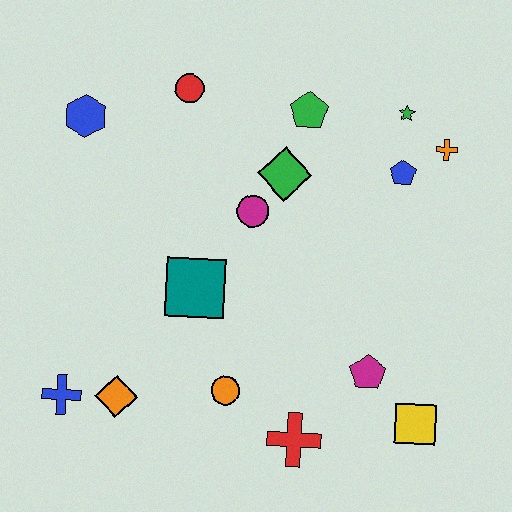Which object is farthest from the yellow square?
The blue hexagon is farthest from the yellow square.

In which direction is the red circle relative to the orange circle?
The red circle is above the orange circle.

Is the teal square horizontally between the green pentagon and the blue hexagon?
Yes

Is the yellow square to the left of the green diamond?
No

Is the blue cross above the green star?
No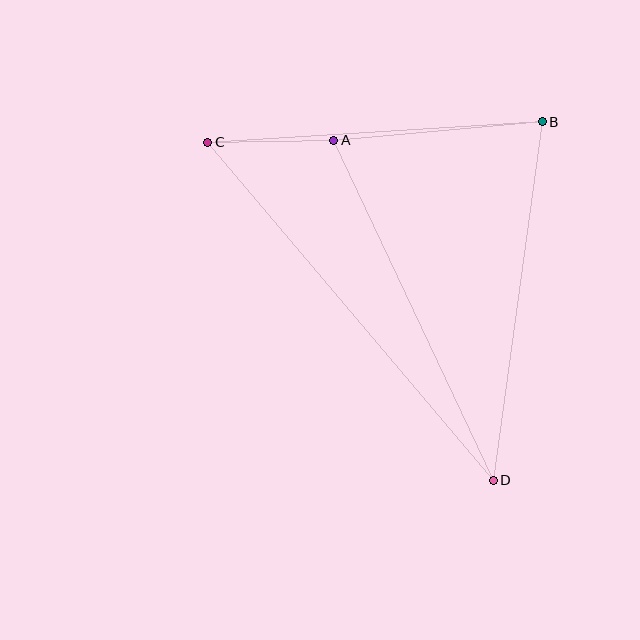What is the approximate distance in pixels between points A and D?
The distance between A and D is approximately 375 pixels.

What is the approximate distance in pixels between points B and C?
The distance between B and C is approximately 335 pixels.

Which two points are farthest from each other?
Points C and D are farthest from each other.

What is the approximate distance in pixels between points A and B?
The distance between A and B is approximately 209 pixels.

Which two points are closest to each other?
Points A and C are closest to each other.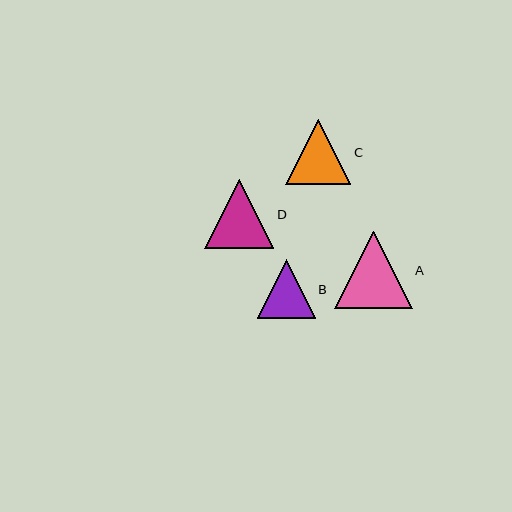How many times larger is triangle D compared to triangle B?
Triangle D is approximately 1.2 times the size of triangle B.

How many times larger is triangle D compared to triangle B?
Triangle D is approximately 1.2 times the size of triangle B.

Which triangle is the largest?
Triangle A is the largest with a size of approximately 77 pixels.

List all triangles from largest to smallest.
From largest to smallest: A, D, C, B.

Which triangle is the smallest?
Triangle B is the smallest with a size of approximately 58 pixels.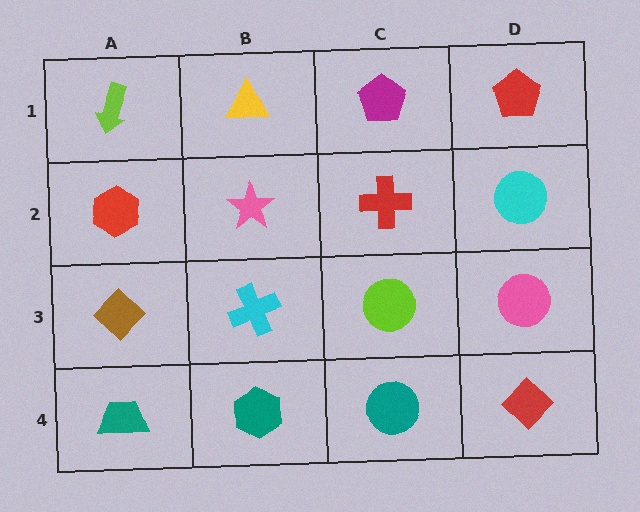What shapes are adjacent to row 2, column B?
A yellow triangle (row 1, column B), a cyan cross (row 3, column B), a red hexagon (row 2, column A), a red cross (row 2, column C).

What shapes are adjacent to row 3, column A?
A red hexagon (row 2, column A), a teal trapezoid (row 4, column A), a cyan cross (row 3, column B).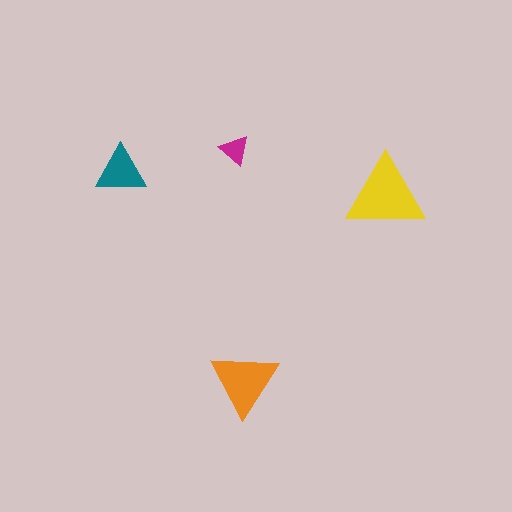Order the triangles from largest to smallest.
the yellow one, the orange one, the teal one, the magenta one.